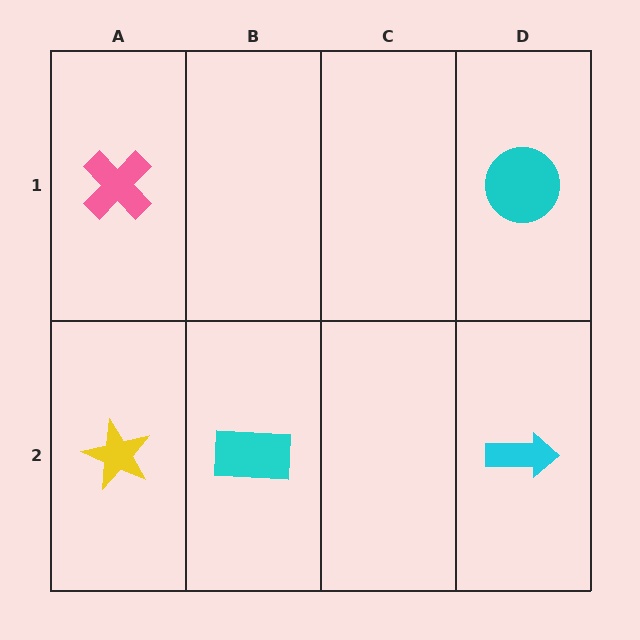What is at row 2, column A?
A yellow star.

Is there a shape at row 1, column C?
No, that cell is empty.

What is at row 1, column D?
A cyan circle.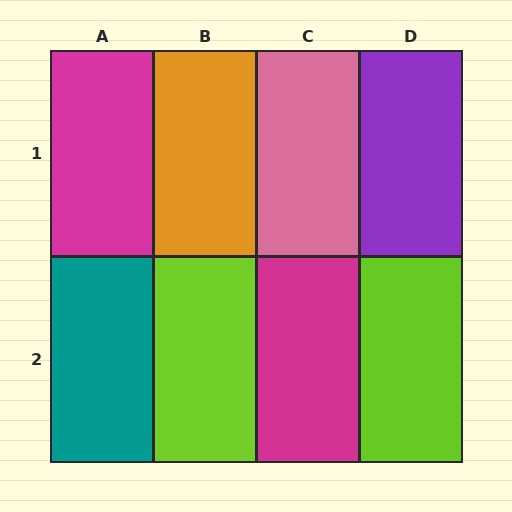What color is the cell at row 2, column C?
Magenta.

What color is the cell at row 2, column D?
Lime.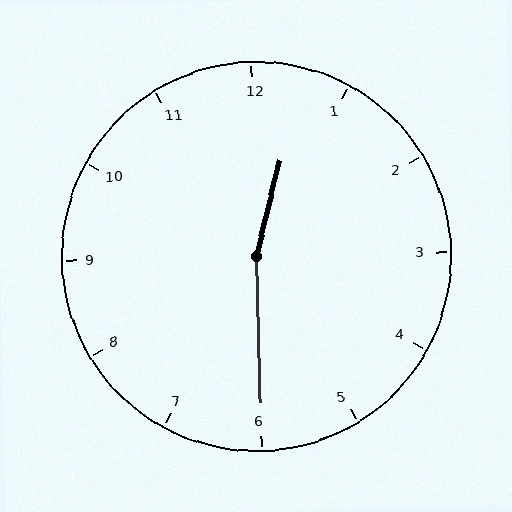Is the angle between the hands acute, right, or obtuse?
It is obtuse.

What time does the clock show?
12:30.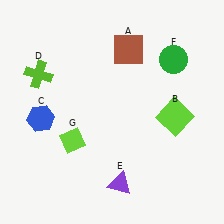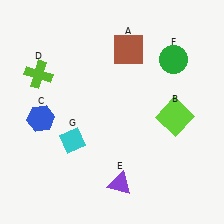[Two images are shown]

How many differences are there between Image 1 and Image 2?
There is 1 difference between the two images.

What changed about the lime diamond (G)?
In Image 1, G is lime. In Image 2, it changed to cyan.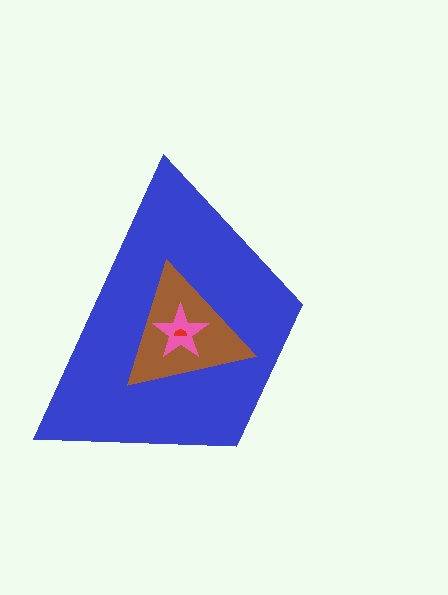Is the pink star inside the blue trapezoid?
Yes.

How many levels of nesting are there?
4.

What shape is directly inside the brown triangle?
The pink star.